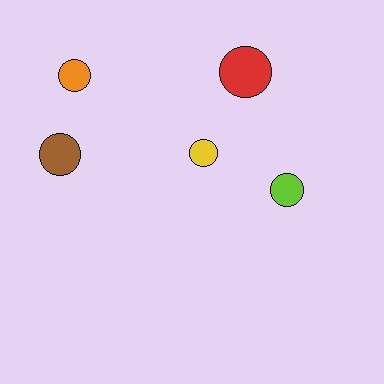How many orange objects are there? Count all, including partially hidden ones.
There is 1 orange object.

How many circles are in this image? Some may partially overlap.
There are 5 circles.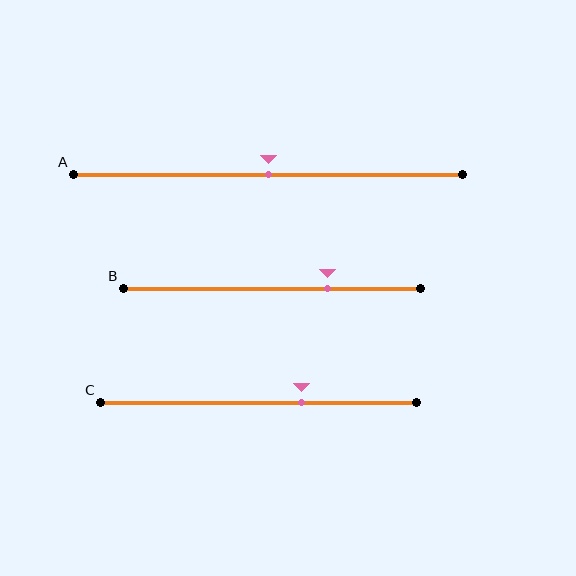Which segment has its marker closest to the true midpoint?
Segment A has its marker closest to the true midpoint.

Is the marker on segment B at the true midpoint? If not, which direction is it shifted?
No, the marker on segment B is shifted to the right by about 19% of the segment length.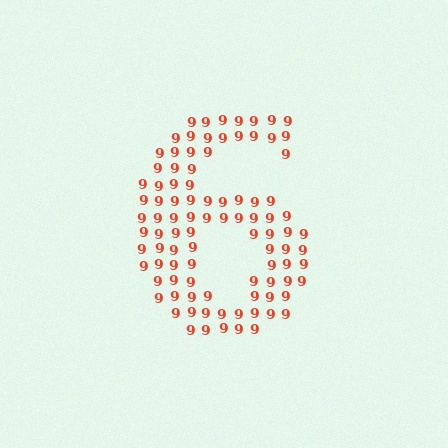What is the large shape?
The large shape is the digit 6.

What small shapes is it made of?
It is made of small digit 9's.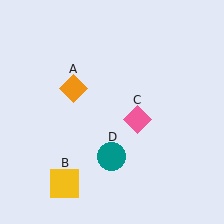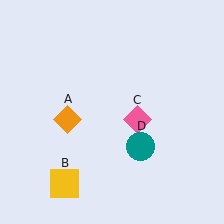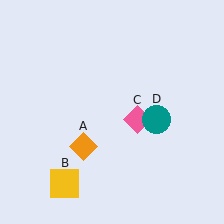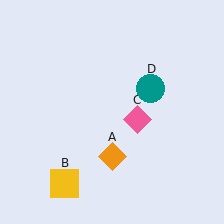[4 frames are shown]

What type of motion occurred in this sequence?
The orange diamond (object A), teal circle (object D) rotated counterclockwise around the center of the scene.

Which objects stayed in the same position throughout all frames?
Yellow square (object B) and pink diamond (object C) remained stationary.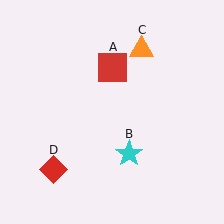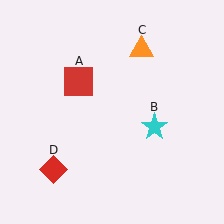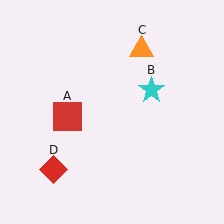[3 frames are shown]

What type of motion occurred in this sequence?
The red square (object A), cyan star (object B) rotated counterclockwise around the center of the scene.